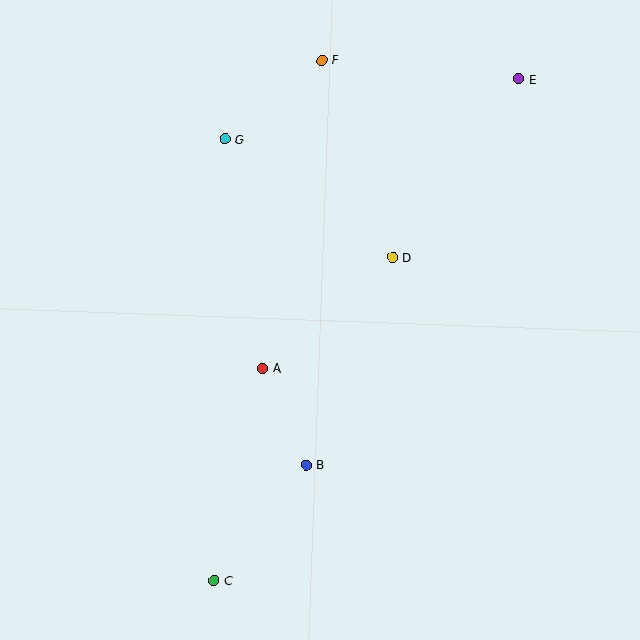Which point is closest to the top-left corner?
Point G is closest to the top-left corner.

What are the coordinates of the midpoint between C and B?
The midpoint between C and B is at (260, 523).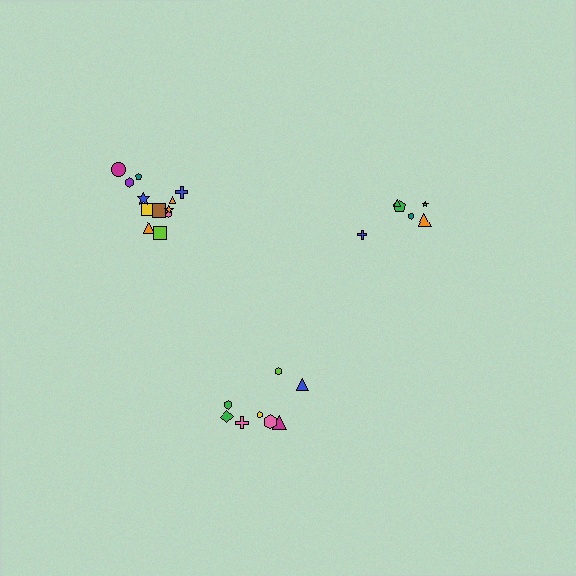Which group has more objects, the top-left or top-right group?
The top-left group.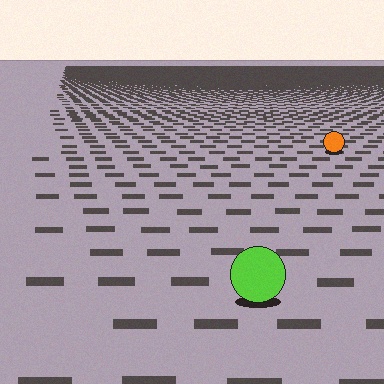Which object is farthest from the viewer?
The orange circle is farthest from the viewer. It appears smaller and the ground texture around it is denser.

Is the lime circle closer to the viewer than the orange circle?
Yes. The lime circle is closer — you can tell from the texture gradient: the ground texture is coarser near it.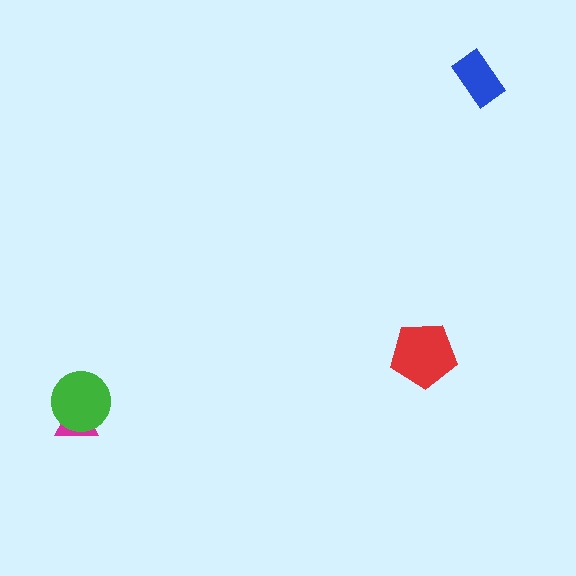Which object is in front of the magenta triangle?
The green circle is in front of the magenta triangle.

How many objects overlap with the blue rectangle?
0 objects overlap with the blue rectangle.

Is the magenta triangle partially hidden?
Yes, it is partially covered by another shape.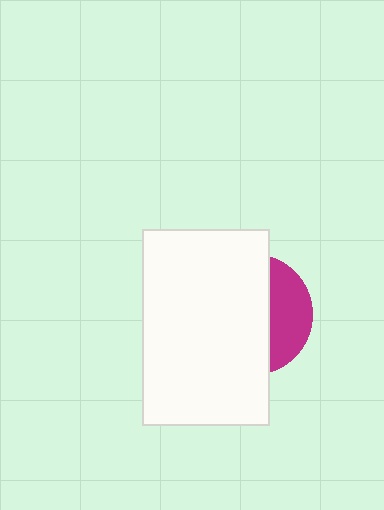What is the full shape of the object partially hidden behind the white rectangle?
The partially hidden object is a magenta circle.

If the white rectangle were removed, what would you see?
You would see the complete magenta circle.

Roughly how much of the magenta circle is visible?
A small part of it is visible (roughly 33%).